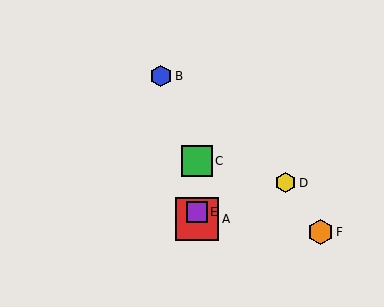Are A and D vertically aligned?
No, A is at x≈197 and D is at x≈286.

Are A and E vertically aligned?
Yes, both are at x≈197.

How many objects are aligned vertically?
3 objects (A, C, E) are aligned vertically.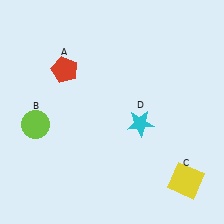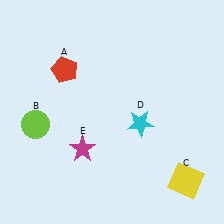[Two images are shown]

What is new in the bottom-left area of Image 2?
A magenta star (E) was added in the bottom-left area of Image 2.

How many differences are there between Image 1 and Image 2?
There is 1 difference between the two images.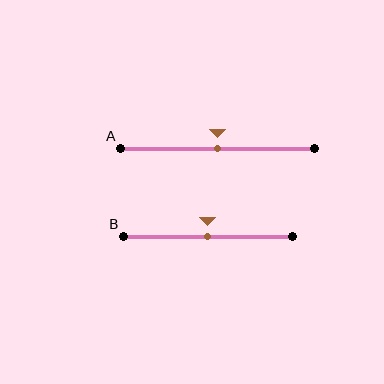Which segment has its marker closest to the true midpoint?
Segment A has its marker closest to the true midpoint.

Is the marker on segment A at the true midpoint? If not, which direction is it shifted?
Yes, the marker on segment A is at the true midpoint.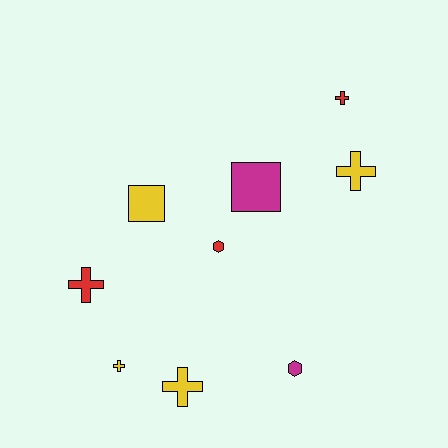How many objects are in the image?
There are 9 objects.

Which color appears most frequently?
Yellow, with 4 objects.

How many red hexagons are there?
There is 1 red hexagon.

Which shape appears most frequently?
Cross, with 5 objects.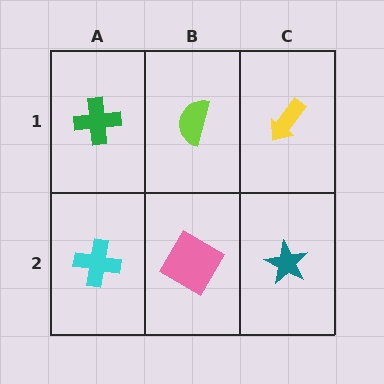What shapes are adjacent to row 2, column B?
A lime semicircle (row 1, column B), a cyan cross (row 2, column A), a teal star (row 2, column C).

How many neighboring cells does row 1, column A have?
2.